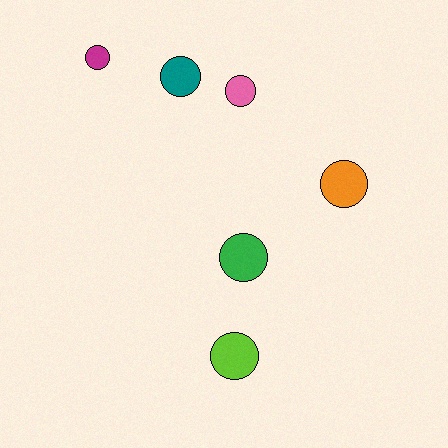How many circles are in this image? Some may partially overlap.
There are 6 circles.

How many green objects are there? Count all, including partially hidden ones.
There is 1 green object.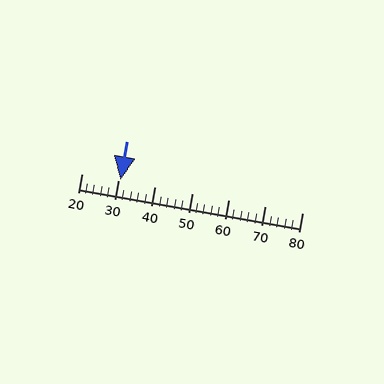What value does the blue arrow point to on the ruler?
The blue arrow points to approximately 31.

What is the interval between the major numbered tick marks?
The major tick marks are spaced 10 units apart.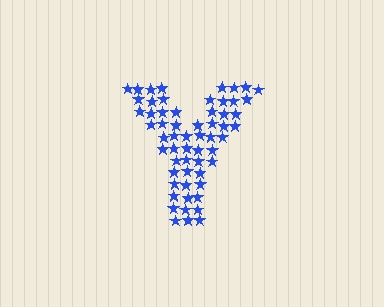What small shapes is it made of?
It is made of small stars.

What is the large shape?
The large shape is the letter Y.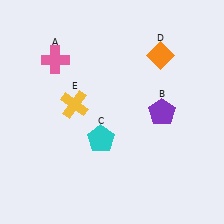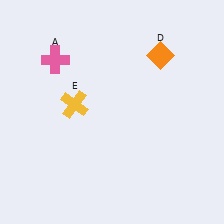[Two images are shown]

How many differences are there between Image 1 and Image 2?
There are 2 differences between the two images.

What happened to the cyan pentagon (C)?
The cyan pentagon (C) was removed in Image 2. It was in the bottom-left area of Image 1.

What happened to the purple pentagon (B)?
The purple pentagon (B) was removed in Image 2. It was in the bottom-right area of Image 1.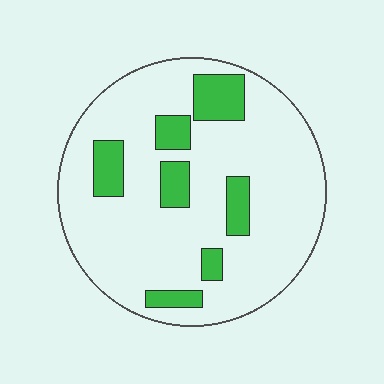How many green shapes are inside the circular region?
7.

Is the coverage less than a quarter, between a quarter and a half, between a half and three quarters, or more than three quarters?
Less than a quarter.